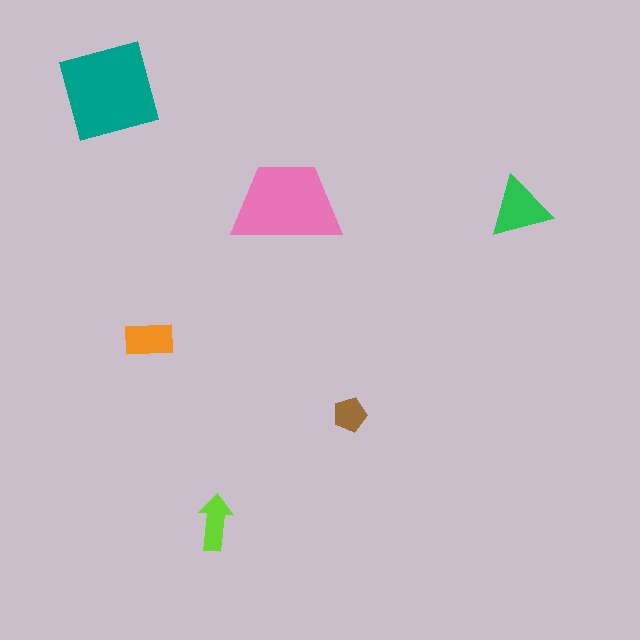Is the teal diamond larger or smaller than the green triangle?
Larger.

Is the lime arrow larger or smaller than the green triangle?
Smaller.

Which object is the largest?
The teal diamond.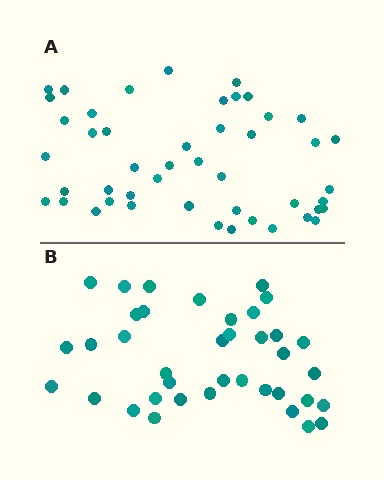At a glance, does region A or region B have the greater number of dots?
Region A (the top region) has more dots.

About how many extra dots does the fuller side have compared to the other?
Region A has roughly 8 or so more dots than region B.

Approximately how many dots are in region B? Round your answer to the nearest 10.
About 40 dots. (The exact count is 38, which rounds to 40.)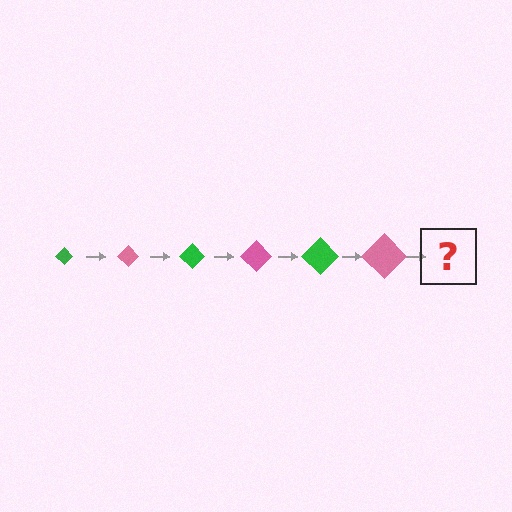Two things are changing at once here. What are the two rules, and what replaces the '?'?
The two rules are that the diamond grows larger each step and the color cycles through green and pink. The '?' should be a green diamond, larger than the previous one.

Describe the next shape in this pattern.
It should be a green diamond, larger than the previous one.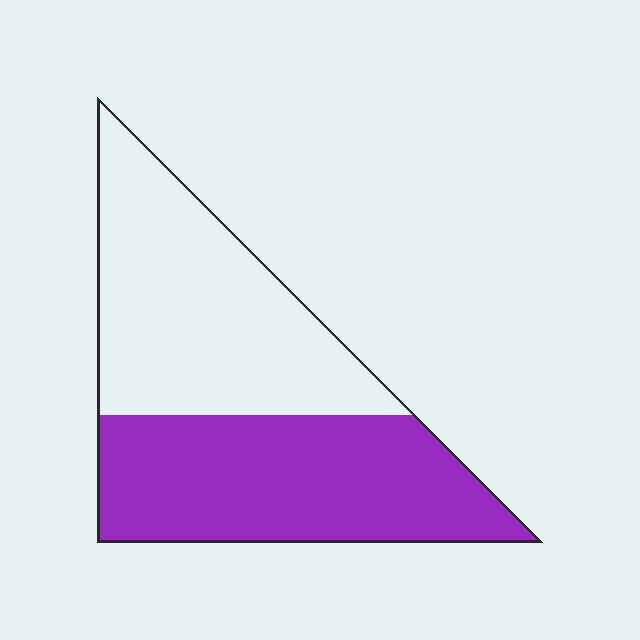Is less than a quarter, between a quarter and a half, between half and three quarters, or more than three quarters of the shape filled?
Between a quarter and a half.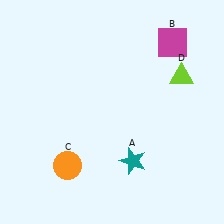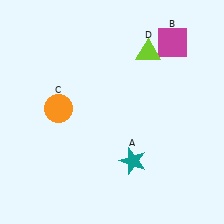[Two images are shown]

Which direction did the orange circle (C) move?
The orange circle (C) moved up.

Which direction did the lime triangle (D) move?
The lime triangle (D) moved left.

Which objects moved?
The objects that moved are: the orange circle (C), the lime triangle (D).